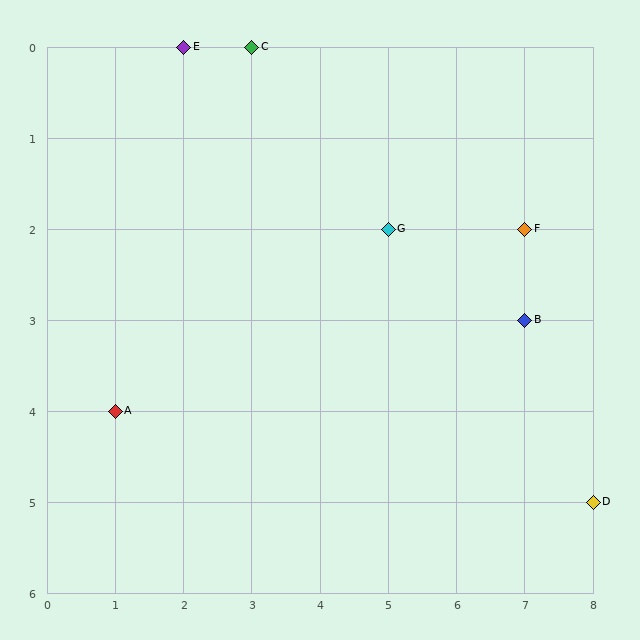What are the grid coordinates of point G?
Point G is at grid coordinates (5, 2).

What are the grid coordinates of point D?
Point D is at grid coordinates (8, 5).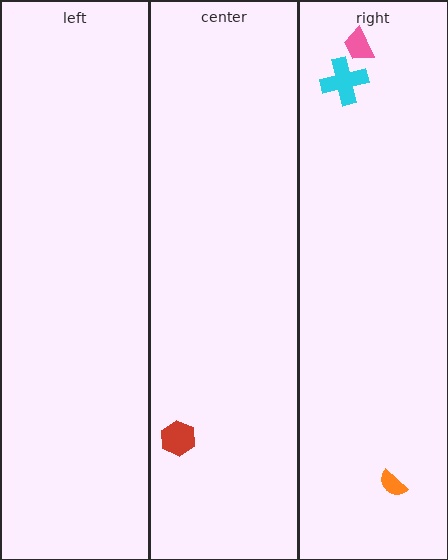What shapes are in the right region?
The orange semicircle, the cyan cross, the pink trapezoid.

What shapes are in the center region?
The red hexagon.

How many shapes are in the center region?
1.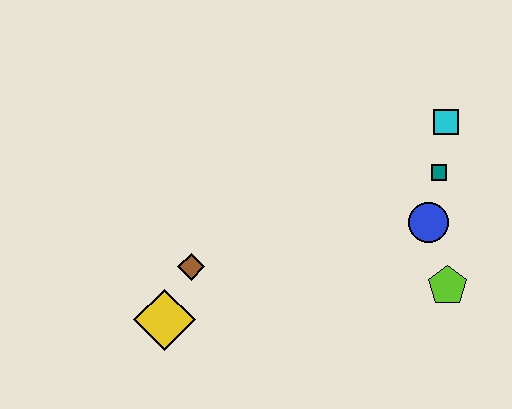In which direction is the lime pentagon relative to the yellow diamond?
The lime pentagon is to the right of the yellow diamond.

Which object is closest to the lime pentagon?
The blue circle is closest to the lime pentagon.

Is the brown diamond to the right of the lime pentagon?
No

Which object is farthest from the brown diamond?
The cyan square is farthest from the brown diamond.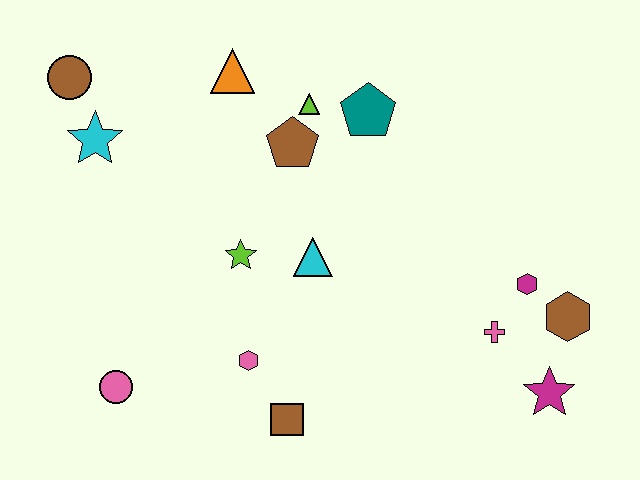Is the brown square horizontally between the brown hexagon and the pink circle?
Yes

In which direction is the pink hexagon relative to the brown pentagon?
The pink hexagon is below the brown pentagon.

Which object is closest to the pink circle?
The pink hexagon is closest to the pink circle.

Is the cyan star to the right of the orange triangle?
No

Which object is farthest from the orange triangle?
The magenta star is farthest from the orange triangle.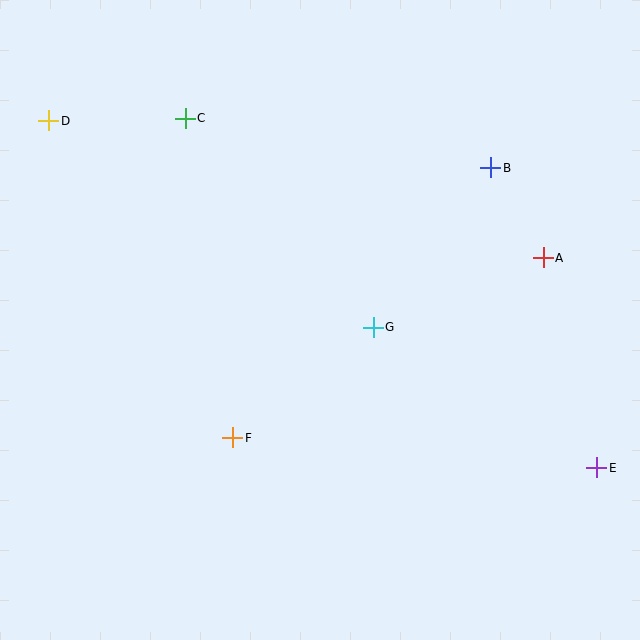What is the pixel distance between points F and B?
The distance between F and B is 373 pixels.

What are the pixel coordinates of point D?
Point D is at (49, 121).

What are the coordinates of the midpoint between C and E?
The midpoint between C and E is at (391, 293).